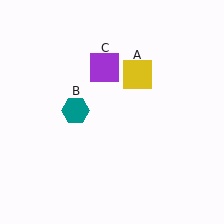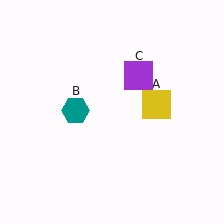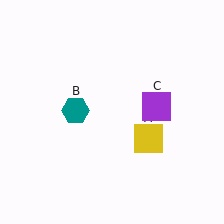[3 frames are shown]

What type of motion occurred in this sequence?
The yellow square (object A), purple square (object C) rotated clockwise around the center of the scene.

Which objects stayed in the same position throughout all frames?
Teal hexagon (object B) remained stationary.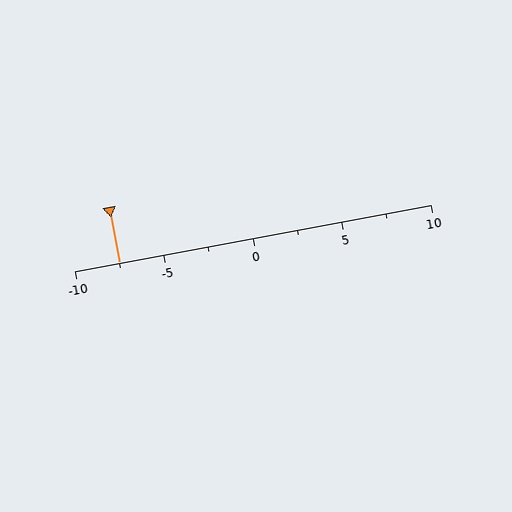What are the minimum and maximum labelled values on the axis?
The axis runs from -10 to 10.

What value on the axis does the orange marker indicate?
The marker indicates approximately -7.5.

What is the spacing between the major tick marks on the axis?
The major ticks are spaced 5 apart.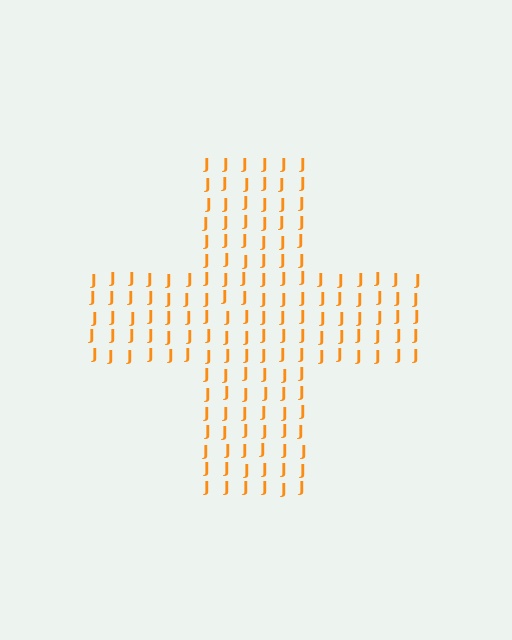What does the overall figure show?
The overall figure shows a cross.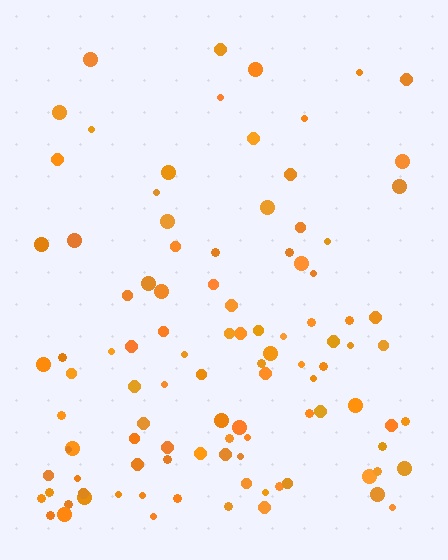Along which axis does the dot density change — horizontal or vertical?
Vertical.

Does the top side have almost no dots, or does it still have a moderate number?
Still a moderate number, just noticeably fewer than the bottom.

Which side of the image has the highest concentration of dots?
The bottom.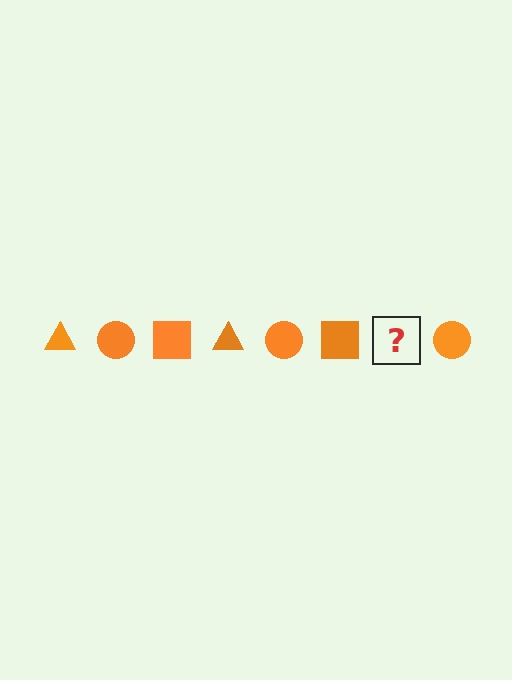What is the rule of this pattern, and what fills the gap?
The rule is that the pattern cycles through triangle, circle, square shapes in orange. The gap should be filled with an orange triangle.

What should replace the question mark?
The question mark should be replaced with an orange triangle.